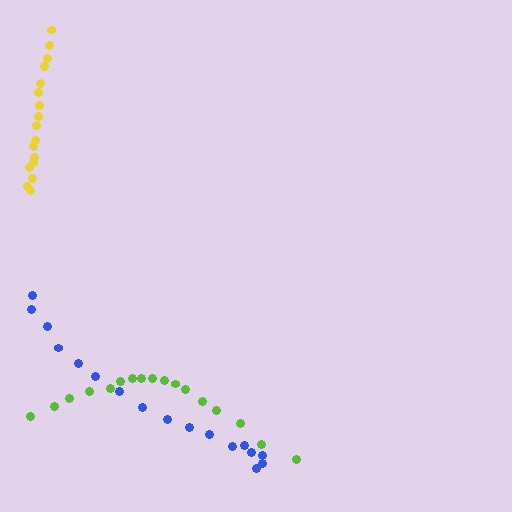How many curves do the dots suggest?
There are 3 distinct paths.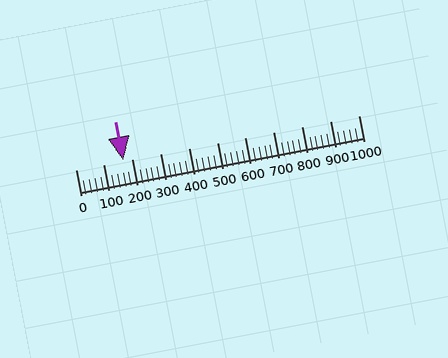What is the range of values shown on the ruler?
The ruler shows values from 0 to 1000.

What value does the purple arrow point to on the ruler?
The purple arrow points to approximately 168.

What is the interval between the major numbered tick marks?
The major tick marks are spaced 100 units apart.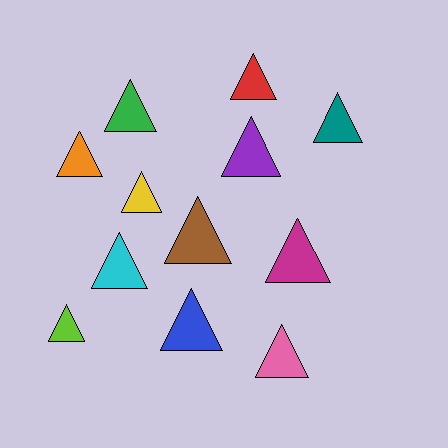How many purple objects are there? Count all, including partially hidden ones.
There is 1 purple object.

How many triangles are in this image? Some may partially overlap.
There are 12 triangles.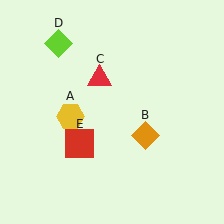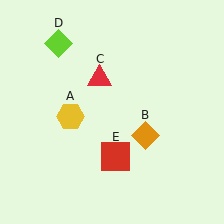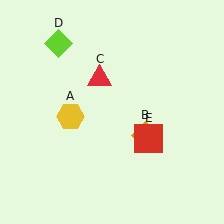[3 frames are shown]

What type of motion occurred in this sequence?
The red square (object E) rotated counterclockwise around the center of the scene.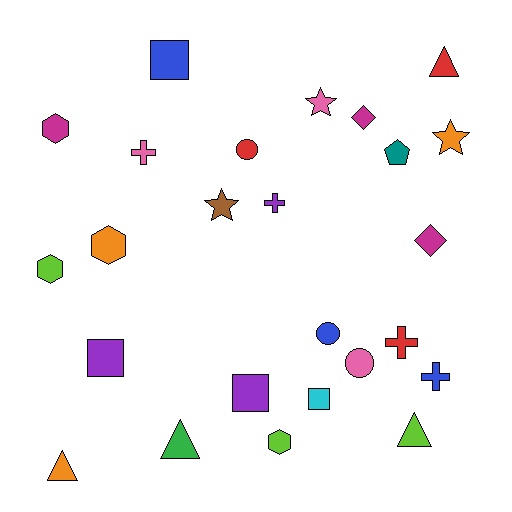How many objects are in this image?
There are 25 objects.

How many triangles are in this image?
There are 4 triangles.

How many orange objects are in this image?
There are 3 orange objects.